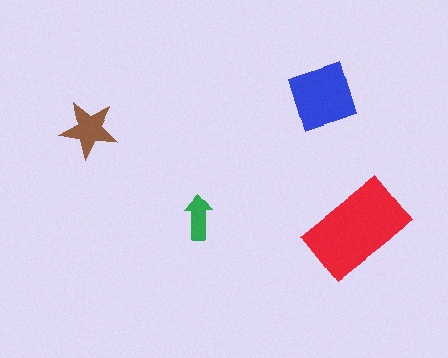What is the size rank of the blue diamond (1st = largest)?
2nd.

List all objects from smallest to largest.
The green arrow, the brown star, the blue diamond, the red rectangle.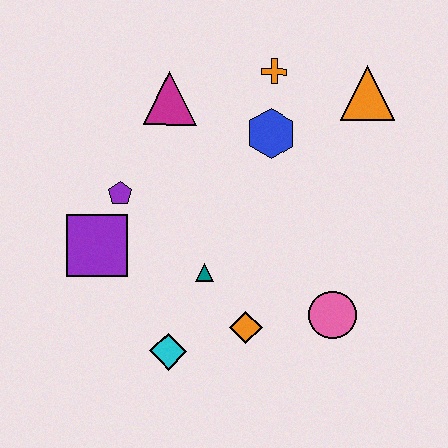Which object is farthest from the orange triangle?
The cyan diamond is farthest from the orange triangle.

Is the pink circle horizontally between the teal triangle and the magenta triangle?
No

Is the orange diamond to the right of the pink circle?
No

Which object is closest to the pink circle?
The orange diamond is closest to the pink circle.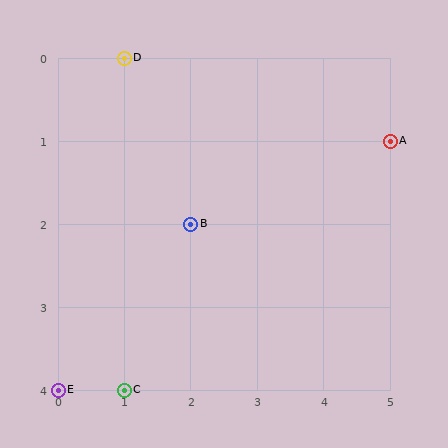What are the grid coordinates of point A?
Point A is at grid coordinates (5, 1).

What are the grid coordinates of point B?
Point B is at grid coordinates (2, 2).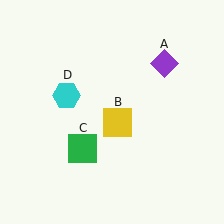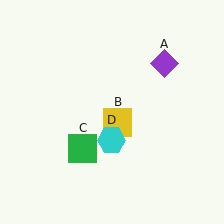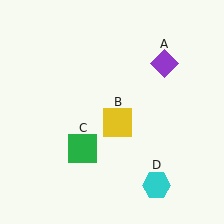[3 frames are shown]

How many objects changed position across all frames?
1 object changed position: cyan hexagon (object D).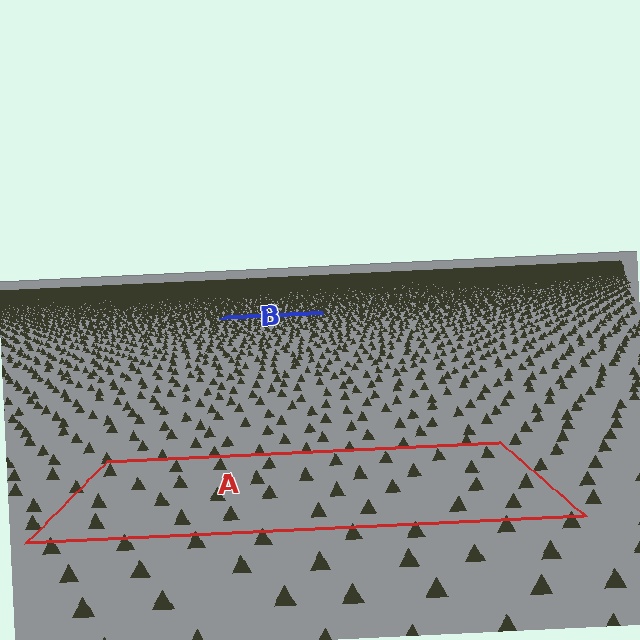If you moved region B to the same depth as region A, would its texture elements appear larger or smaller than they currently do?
They would appear larger. At a closer depth, the same texture elements are projected at a bigger on-screen size.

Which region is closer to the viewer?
Region A is closer. The texture elements there are larger and more spread out.